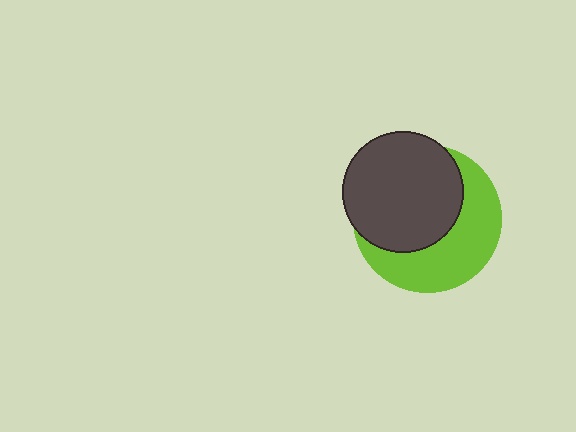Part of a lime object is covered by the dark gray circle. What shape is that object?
It is a circle.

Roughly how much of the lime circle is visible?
About half of it is visible (roughly 46%).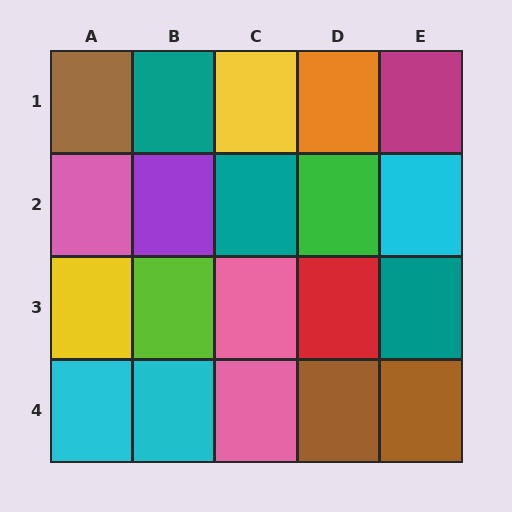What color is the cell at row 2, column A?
Pink.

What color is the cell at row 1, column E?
Magenta.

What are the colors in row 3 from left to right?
Yellow, lime, pink, red, teal.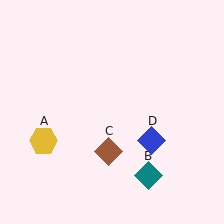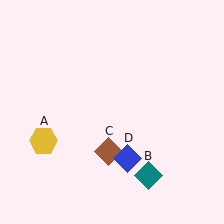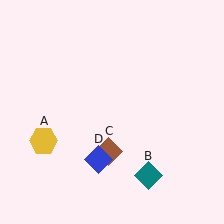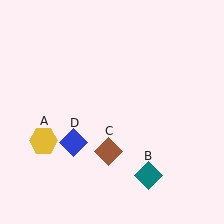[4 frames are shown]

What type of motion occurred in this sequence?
The blue diamond (object D) rotated clockwise around the center of the scene.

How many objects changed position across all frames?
1 object changed position: blue diamond (object D).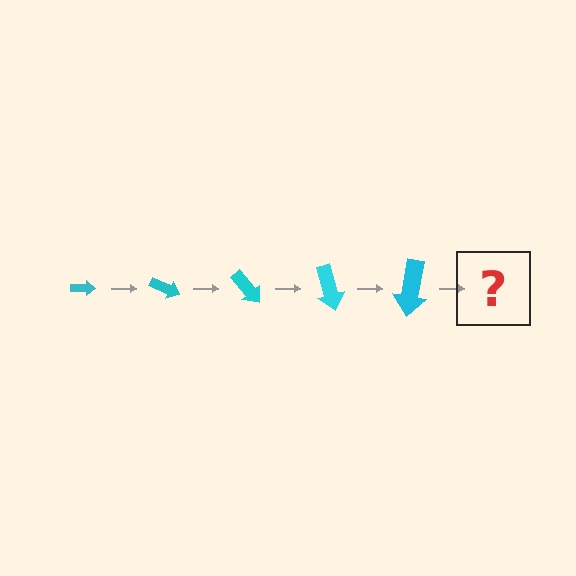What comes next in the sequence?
The next element should be an arrow, larger than the previous one and rotated 125 degrees from the start.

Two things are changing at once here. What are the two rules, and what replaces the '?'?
The two rules are that the arrow grows larger each step and it rotates 25 degrees each step. The '?' should be an arrow, larger than the previous one and rotated 125 degrees from the start.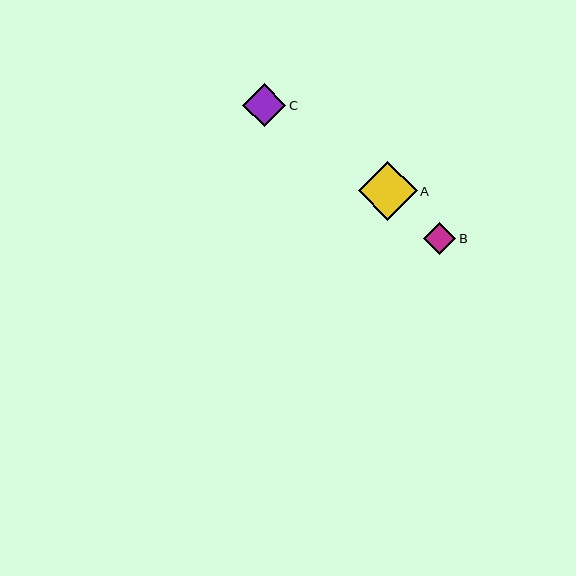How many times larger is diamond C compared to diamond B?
Diamond C is approximately 1.4 times the size of diamond B.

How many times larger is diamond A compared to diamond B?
Diamond A is approximately 1.8 times the size of diamond B.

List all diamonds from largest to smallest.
From largest to smallest: A, C, B.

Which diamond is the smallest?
Diamond B is the smallest with a size of approximately 32 pixels.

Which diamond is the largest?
Diamond A is the largest with a size of approximately 58 pixels.